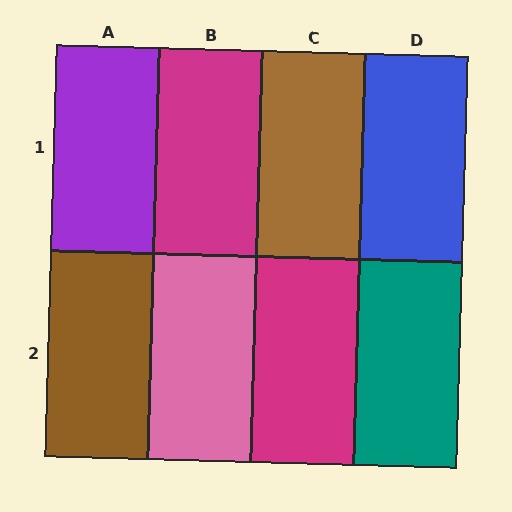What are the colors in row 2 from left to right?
Brown, pink, magenta, teal.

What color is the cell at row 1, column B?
Magenta.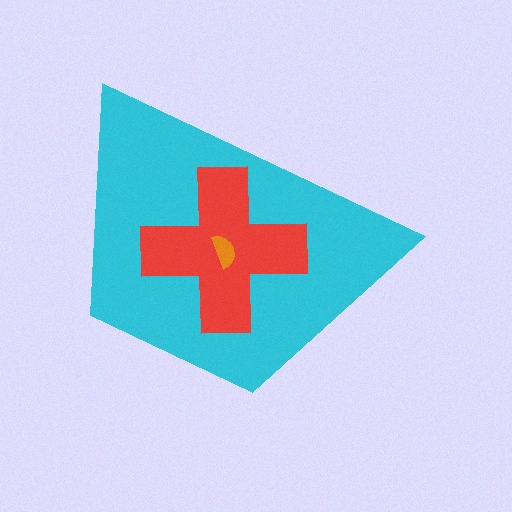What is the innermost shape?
The orange semicircle.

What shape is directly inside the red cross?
The orange semicircle.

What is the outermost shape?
The cyan trapezoid.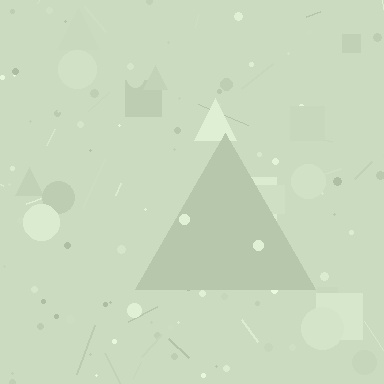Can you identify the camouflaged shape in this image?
The camouflaged shape is a triangle.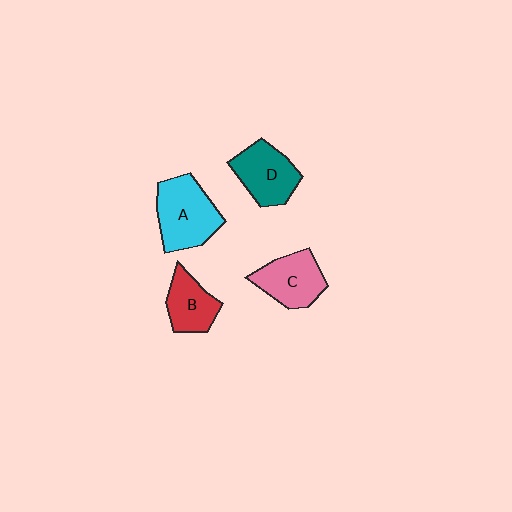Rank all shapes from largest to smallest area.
From largest to smallest: A (cyan), D (teal), C (pink), B (red).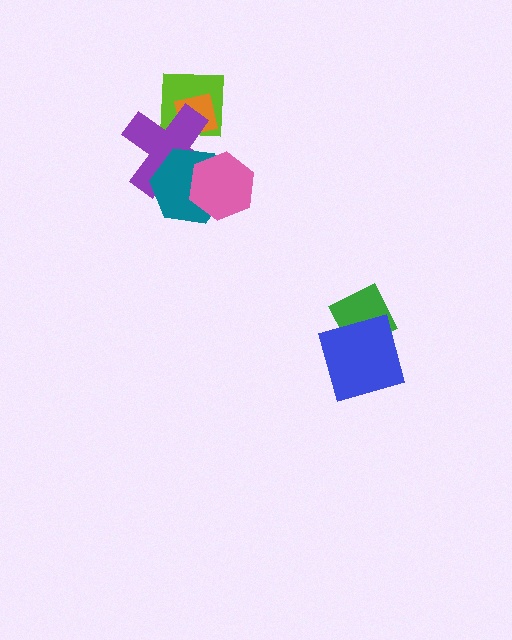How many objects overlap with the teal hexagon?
2 objects overlap with the teal hexagon.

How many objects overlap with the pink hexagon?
2 objects overlap with the pink hexagon.